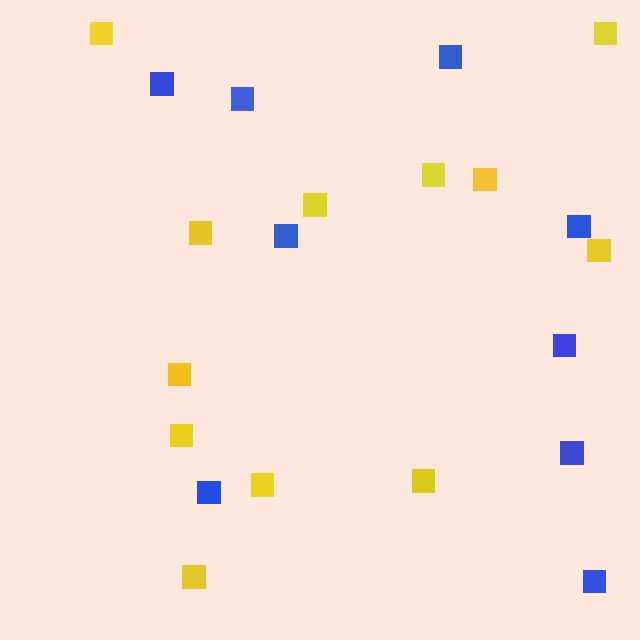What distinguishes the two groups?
There are 2 groups: one group of yellow squares (12) and one group of blue squares (9).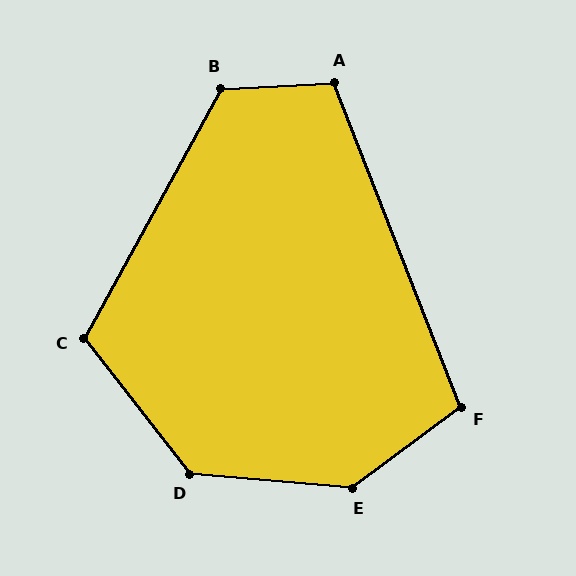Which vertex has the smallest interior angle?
F, at approximately 105 degrees.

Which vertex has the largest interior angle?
E, at approximately 138 degrees.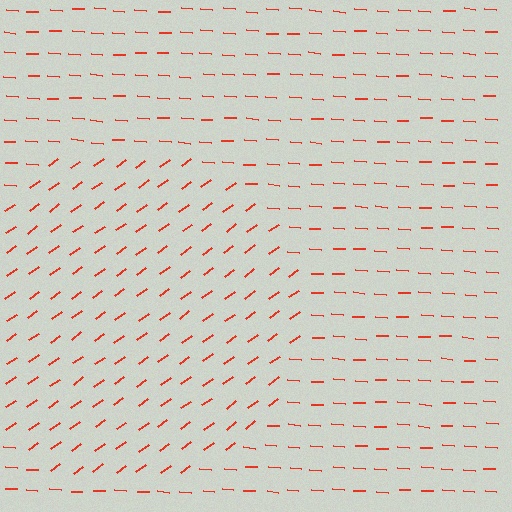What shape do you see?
I see a circle.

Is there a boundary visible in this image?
Yes, there is a texture boundary formed by a change in line orientation.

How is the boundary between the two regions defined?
The boundary is defined purely by a change in line orientation (approximately 40 degrees difference). All lines are the same color and thickness.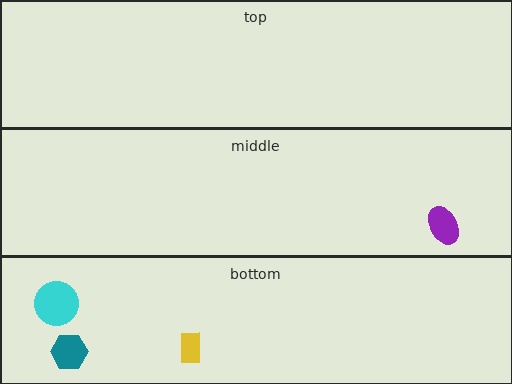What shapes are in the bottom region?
The yellow rectangle, the teal hexagon, the cyan circle.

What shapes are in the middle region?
The purple ellipse.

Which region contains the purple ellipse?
The middle region.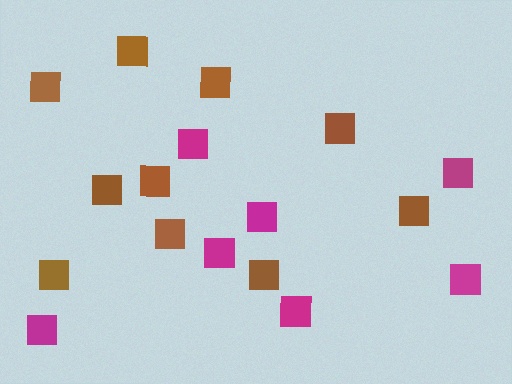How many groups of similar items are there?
There are 2 groups: one group of brown squares (10) and one group of magenta squares (7).